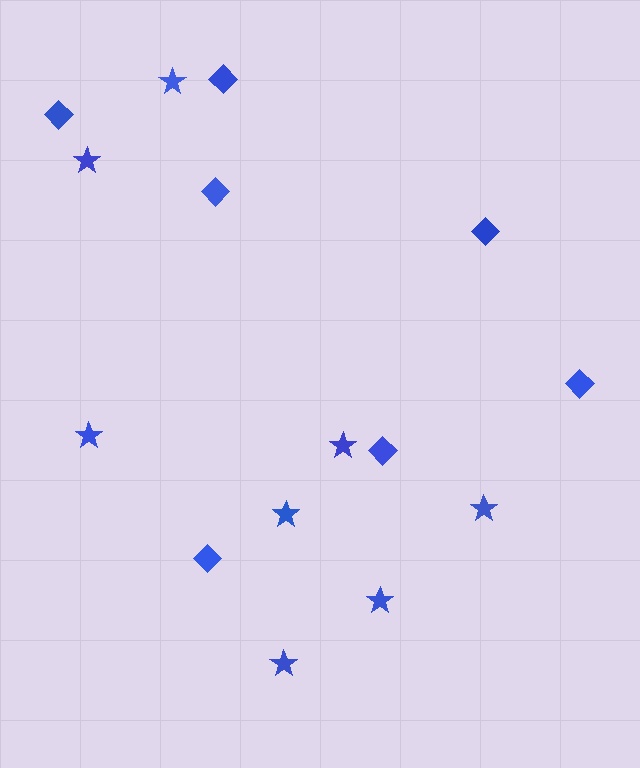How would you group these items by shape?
There are 2 groups: one group of stars (8) and one group of diamonds (7).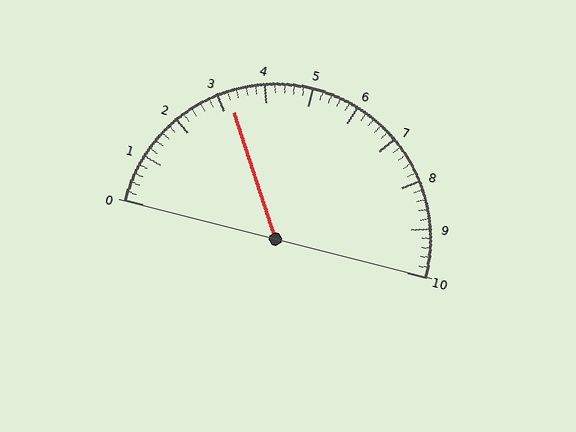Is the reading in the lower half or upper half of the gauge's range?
The reading is in the lower half of the range (0 to 10).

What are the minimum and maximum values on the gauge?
The gauge ranges from 0 to 10.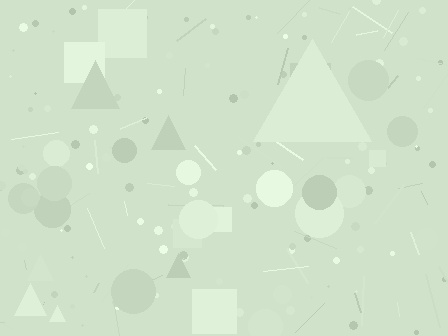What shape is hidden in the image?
A triangle is hidden in the image.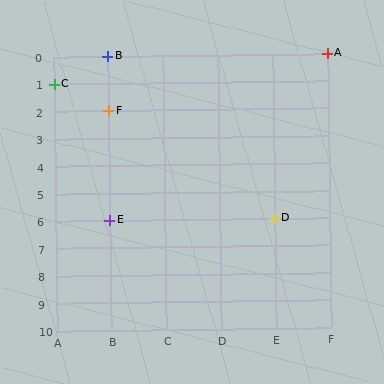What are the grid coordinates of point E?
Point E is at grid coordinates (B, 6).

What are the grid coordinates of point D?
Point D is at grid coordinates (E, 6).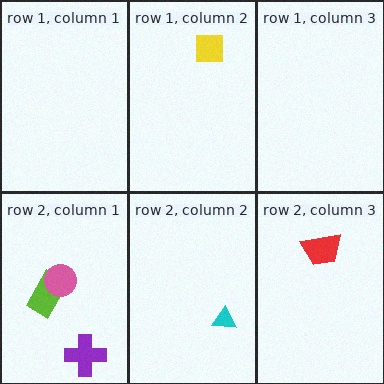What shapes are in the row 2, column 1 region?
The purple cross, the lime rectangle, the pink circle.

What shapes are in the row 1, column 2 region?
The yellow square.